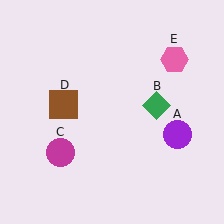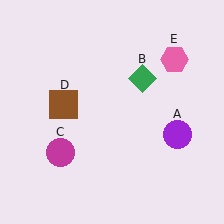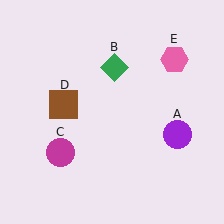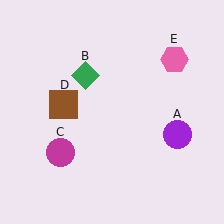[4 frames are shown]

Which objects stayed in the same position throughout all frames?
Purple circle (object A) and magenta circle (object C) and brown square (object D) and pink hexagon (object E) remained stationary.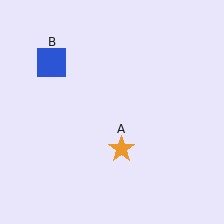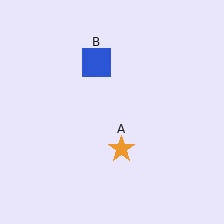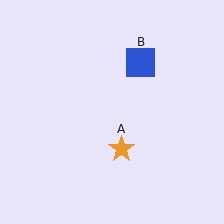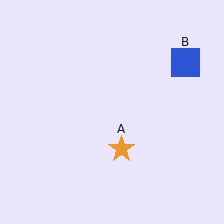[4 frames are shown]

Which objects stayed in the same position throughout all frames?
Orange star (object A) remained stationary.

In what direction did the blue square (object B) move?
The blue square (object B) moved right.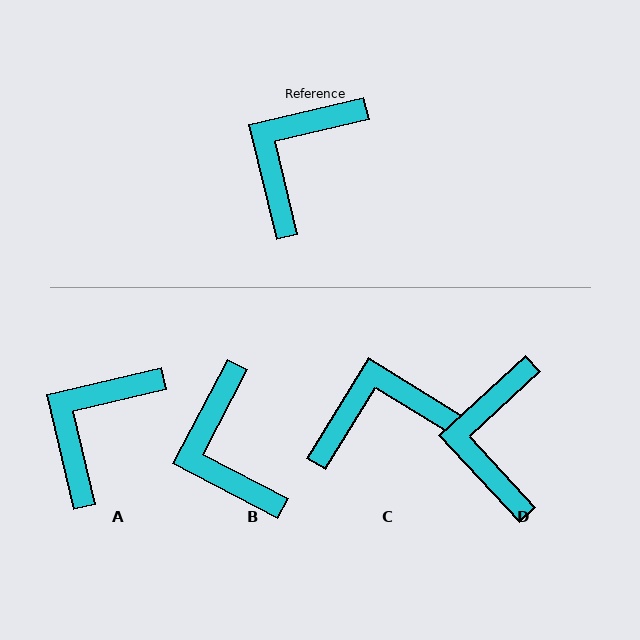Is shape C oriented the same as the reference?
No, it is off by about 45 degrees.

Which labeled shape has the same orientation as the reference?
A.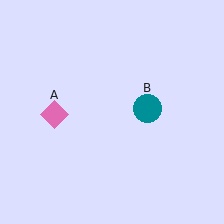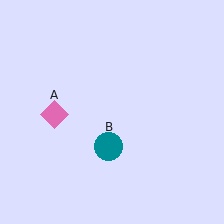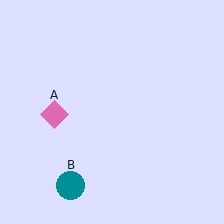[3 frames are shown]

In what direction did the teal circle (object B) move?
The teal circle (object B) moved down and to the left.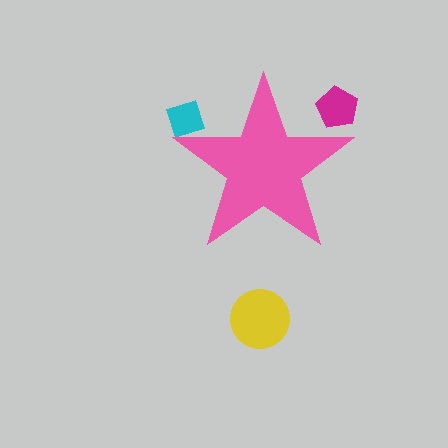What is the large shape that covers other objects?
A pink star.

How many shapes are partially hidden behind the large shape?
2 shapes are partially hidden.